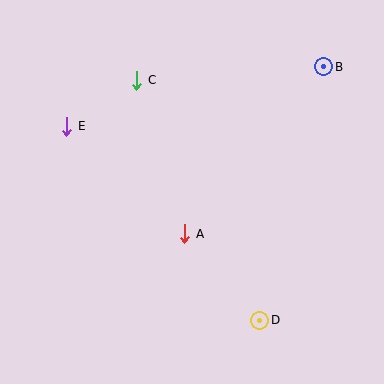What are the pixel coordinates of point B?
Point B is at (324, 67).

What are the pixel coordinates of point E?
Point E is at (67, 126).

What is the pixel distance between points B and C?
The distance between B and C is 188 pixels.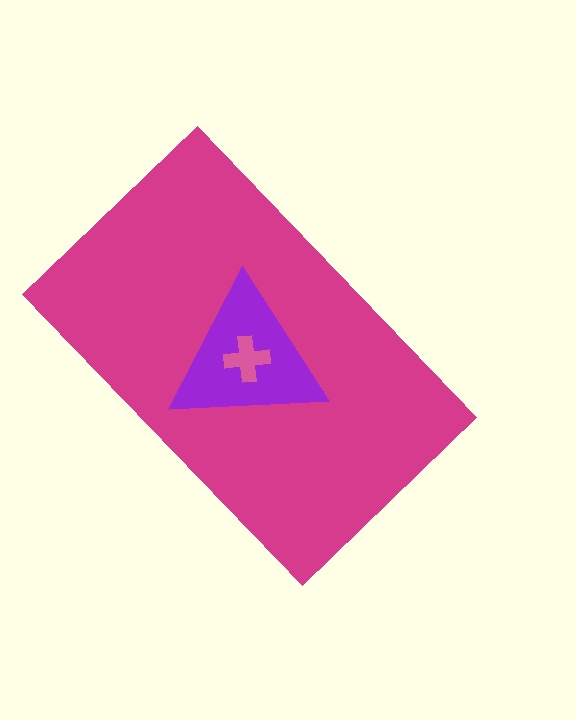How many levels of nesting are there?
3.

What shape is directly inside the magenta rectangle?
The purple triangle.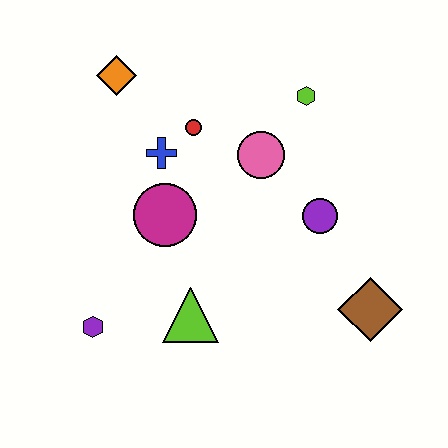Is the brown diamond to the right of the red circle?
Yes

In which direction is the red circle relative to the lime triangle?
The red circle is above the lime triangle.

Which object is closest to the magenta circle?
The blue cross is closest to the magenta circle.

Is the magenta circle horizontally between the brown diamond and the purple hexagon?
Yes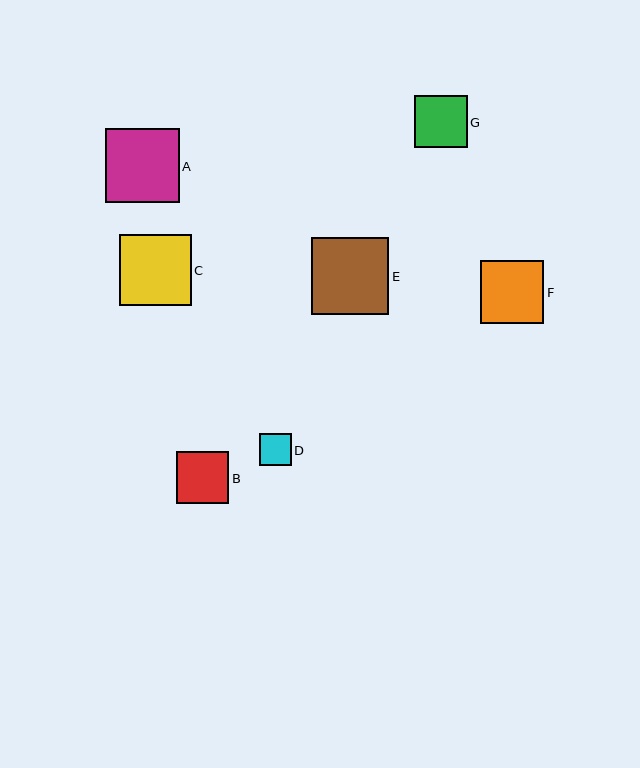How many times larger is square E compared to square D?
Square E is approximately 2.4 times the size of square D.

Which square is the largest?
Square E is the largest with a size of approximately 77 pixels.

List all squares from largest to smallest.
From largest to smallest: E, A, C, F, G, B, D.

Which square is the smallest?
Square D is the smallest with a size of approximately 32 pixels.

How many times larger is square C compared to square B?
Square C is approximately 1.4 times the size of square B.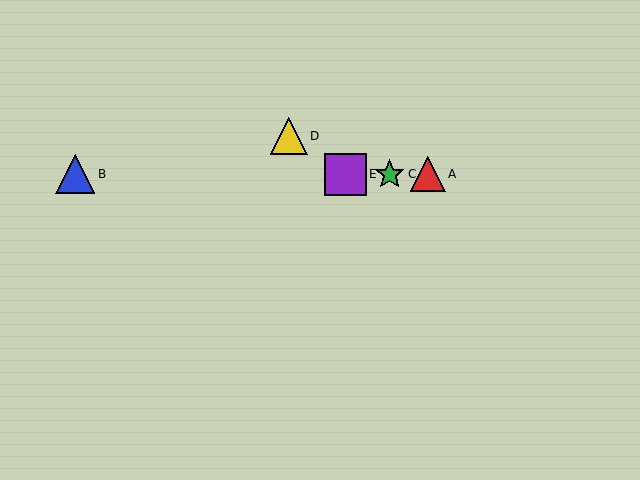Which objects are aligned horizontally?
Objects A, B, C, E are aligned horizontally.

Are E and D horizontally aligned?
No, E is at y≈174 and D is at y≈136.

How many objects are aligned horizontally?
4 objects (A, B, C, E) are aligned horizontally.